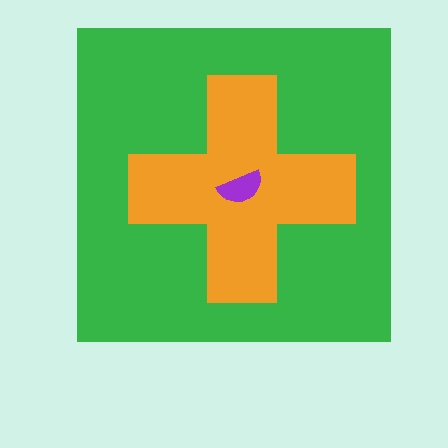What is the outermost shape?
The green square.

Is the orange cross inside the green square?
Yes.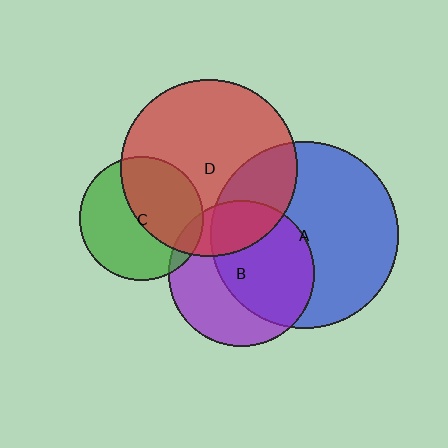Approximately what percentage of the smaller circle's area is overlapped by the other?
Approximately 45%.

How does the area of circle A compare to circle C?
Approximately 2.3 times.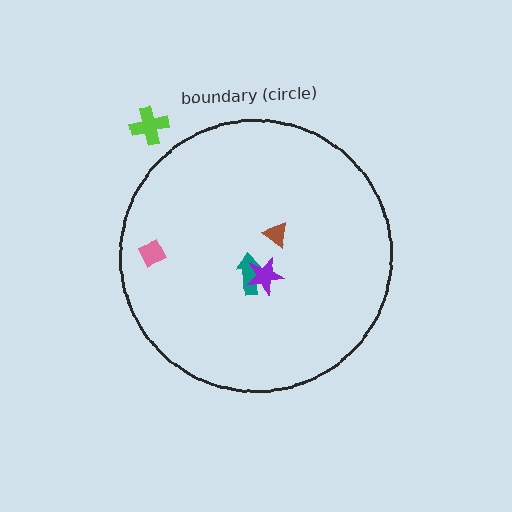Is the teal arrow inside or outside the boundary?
Inside.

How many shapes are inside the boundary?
4 inside, 1 outside.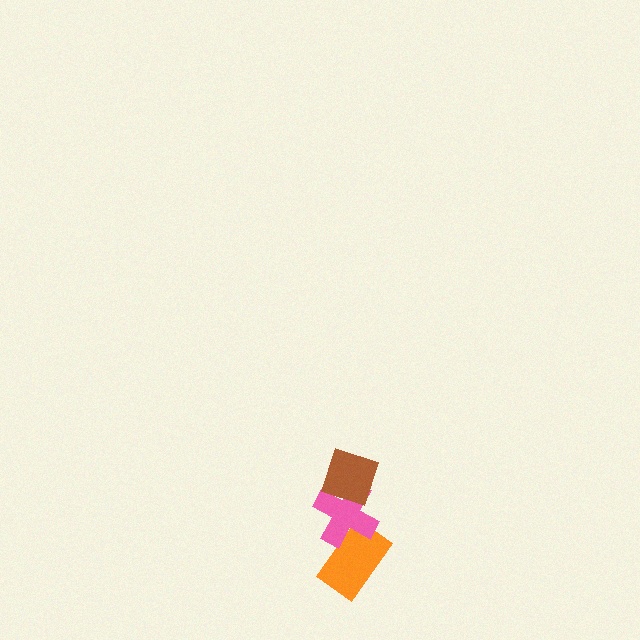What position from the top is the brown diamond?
The brown diamond is 1st from the top.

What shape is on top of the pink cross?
The brown diamond is on top of the pink cross.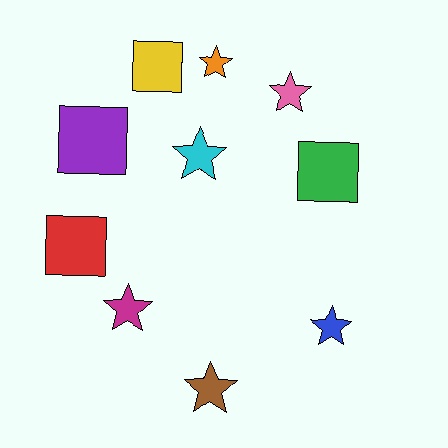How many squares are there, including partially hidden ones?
There are 4 squares.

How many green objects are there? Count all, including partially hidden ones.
There is 1 green object.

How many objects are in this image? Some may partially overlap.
There are 10 objects.